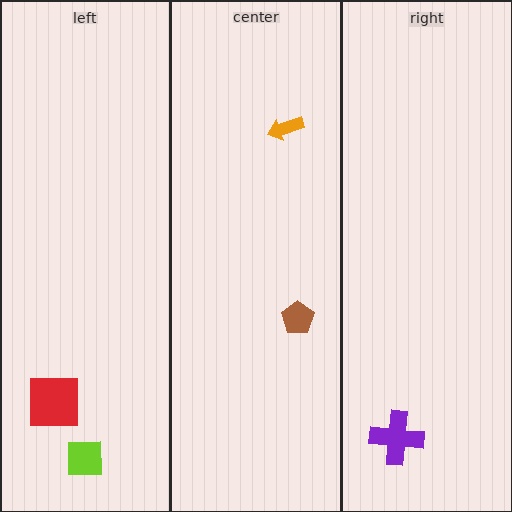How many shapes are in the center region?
2.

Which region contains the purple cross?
The right region.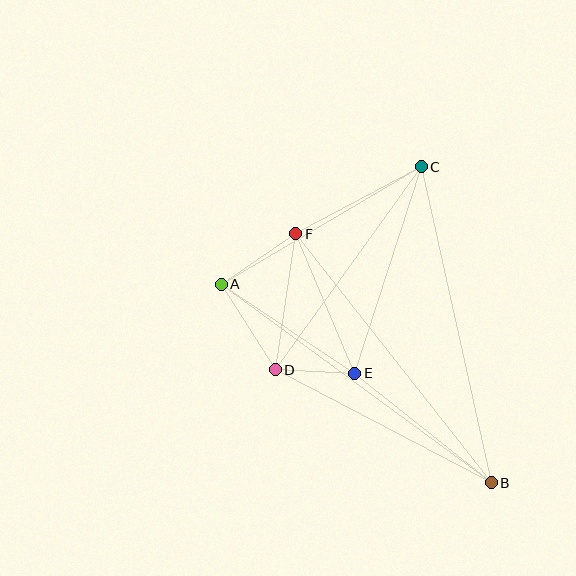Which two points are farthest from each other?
Points A and B are farthest from each other.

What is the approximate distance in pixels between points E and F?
The distance between E and F is approximately 151 pixels.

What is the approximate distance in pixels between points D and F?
The distance between D and F is approximately 137 pixels.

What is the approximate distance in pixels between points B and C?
The distance between B and C is approximately 323 pixels.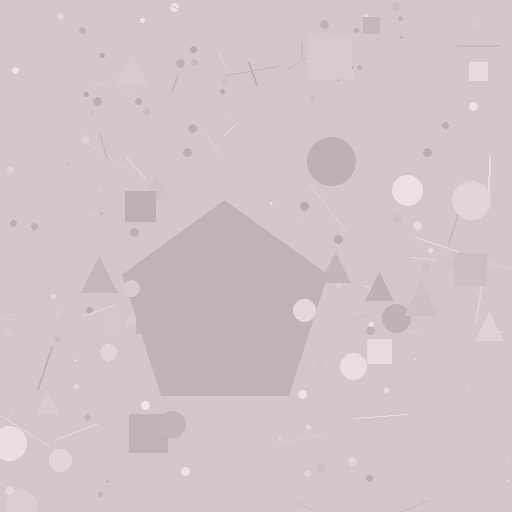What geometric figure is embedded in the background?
A pentagon is embedded in the background.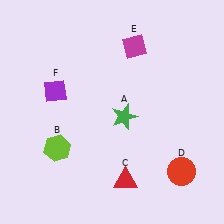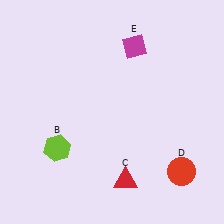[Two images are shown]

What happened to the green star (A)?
The green star (A) was removed in Image 2. It was in the bottom-right area of Image 1.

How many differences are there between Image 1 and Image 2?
There are 2 differences between the two images.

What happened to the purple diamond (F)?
The purple diamond (F) was removed in Image 2. It was in the top-left area of Image 1.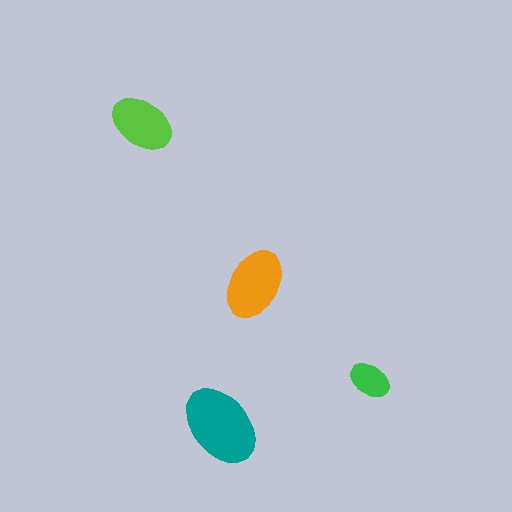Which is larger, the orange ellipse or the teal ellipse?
The teal one.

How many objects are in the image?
There are 4 objects in the image.